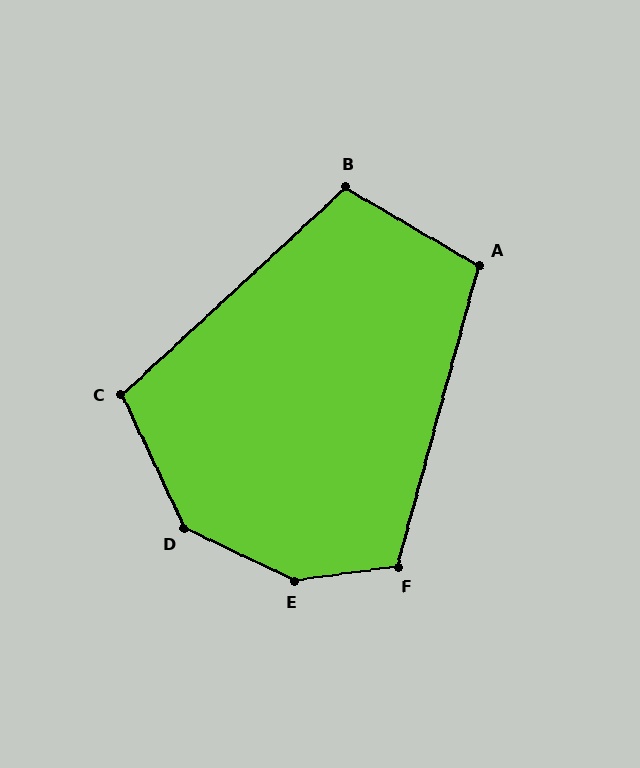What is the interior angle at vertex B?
Approximately 107 degrees (obtuse).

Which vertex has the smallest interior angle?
A, at approximately 105 degrees.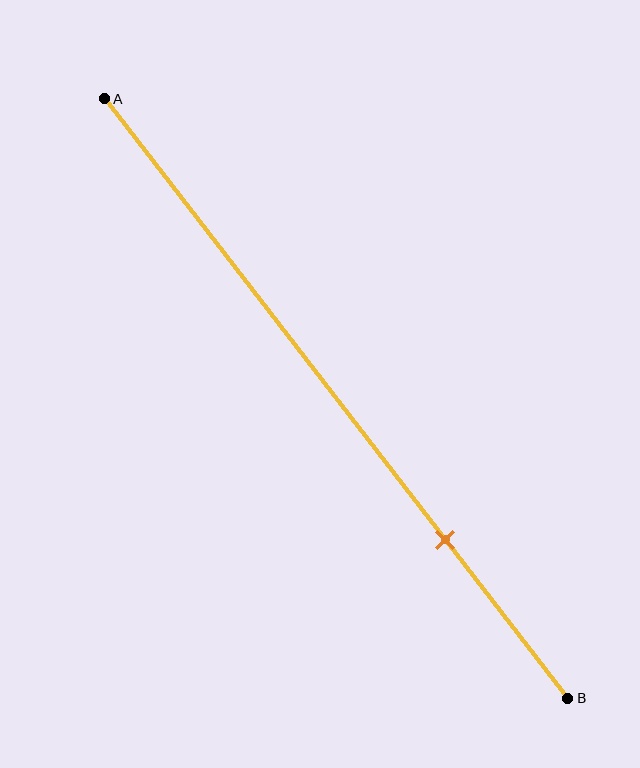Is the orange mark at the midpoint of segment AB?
No, the mark is at about 75% from A, not at the 50% midpoint.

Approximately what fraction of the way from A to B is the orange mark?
The orange mark is approximately 75% of the way from A to B.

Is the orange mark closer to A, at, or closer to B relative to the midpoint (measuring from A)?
The orange mark is closer to point B than the midpoint of segment AB.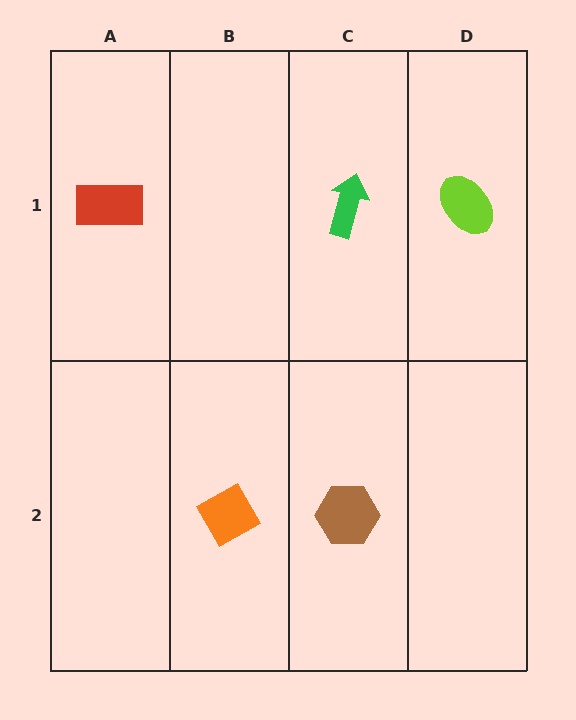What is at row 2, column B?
An orange diamond.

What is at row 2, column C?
A brown hexagon.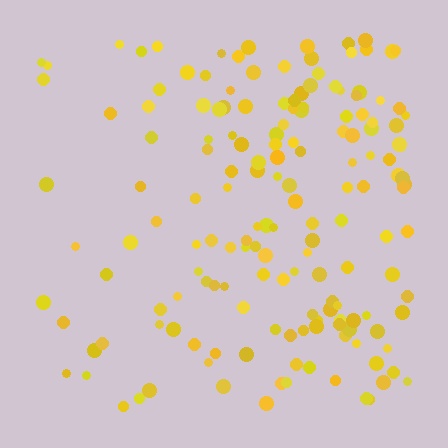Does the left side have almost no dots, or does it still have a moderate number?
Still a moderate number, just noticeably fewer than the right.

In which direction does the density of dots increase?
From left to right, with the right side densest.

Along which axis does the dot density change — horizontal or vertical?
Horizontal.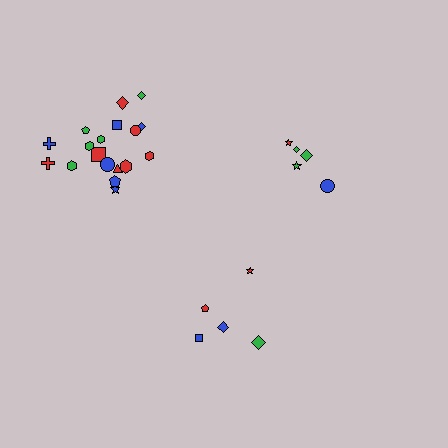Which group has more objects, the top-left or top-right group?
The top-left group.